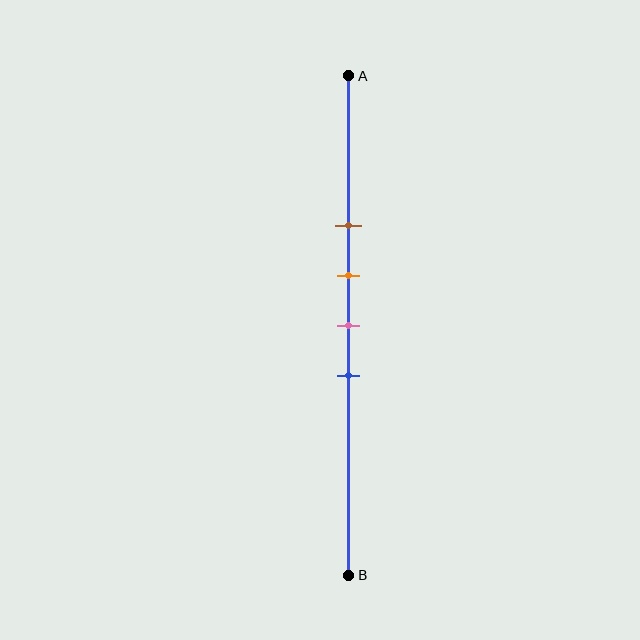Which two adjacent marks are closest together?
The orange and pink marks are the closest adjacent pair.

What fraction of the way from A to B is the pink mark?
The pink mark is approximately 50% (0.5) of the way from A to B.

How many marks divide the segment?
There are 4 marks dividing the segment.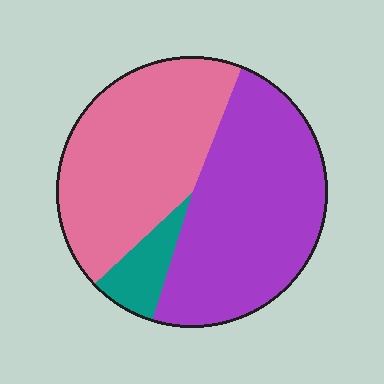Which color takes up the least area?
Teal, at roughly 10%.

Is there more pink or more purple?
Purple.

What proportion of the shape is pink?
Pink covers around 45% of the shape.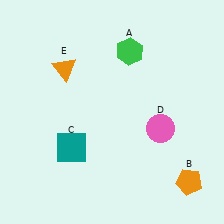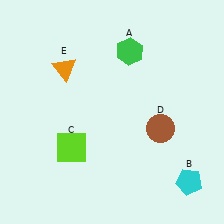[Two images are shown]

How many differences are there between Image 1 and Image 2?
There are 3 differences between the two images.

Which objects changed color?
B changed from orange to cyan. C changed from teal to lime. D changed from pink to brown.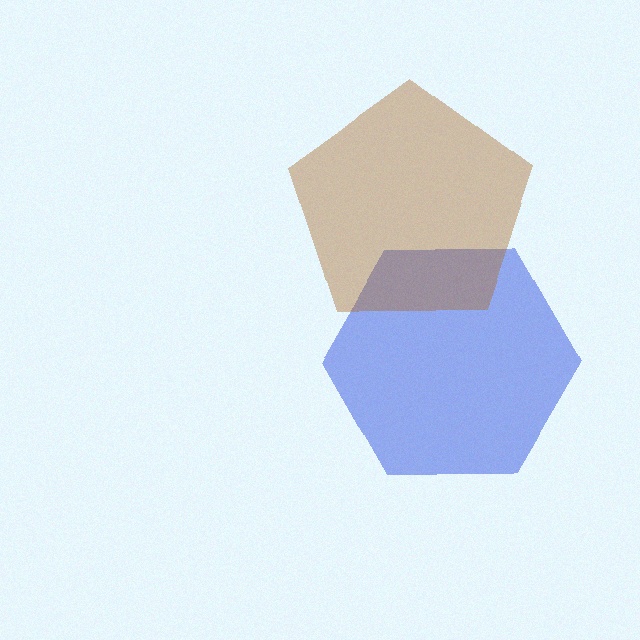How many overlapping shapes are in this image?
There are 2 overlapping shapes in the image.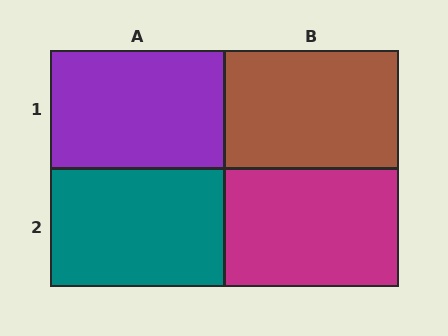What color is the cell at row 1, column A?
Purple.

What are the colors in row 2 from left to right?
Teal, magenta.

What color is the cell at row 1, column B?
Brown.